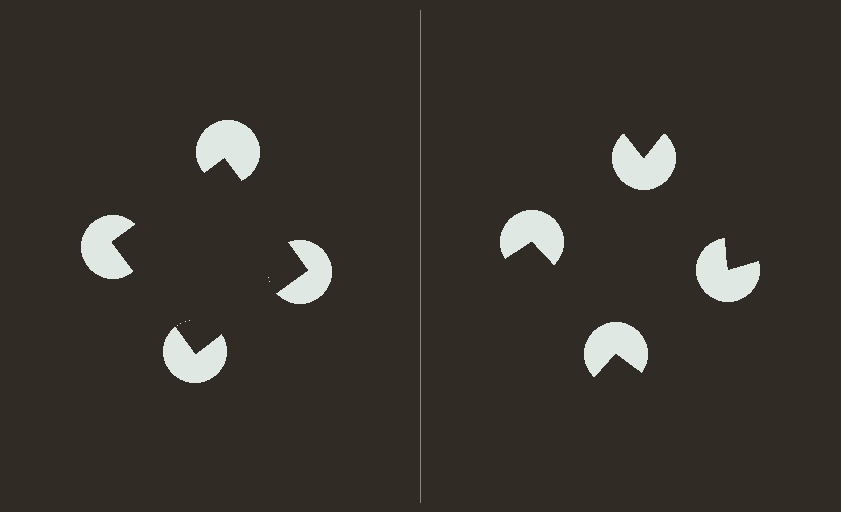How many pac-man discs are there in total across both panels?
8 — 4 on each side.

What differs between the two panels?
The pac-man discs are positioned identically on both sides; only the wedge orientations differ. On the left they align to a square; on the right they are misaligned.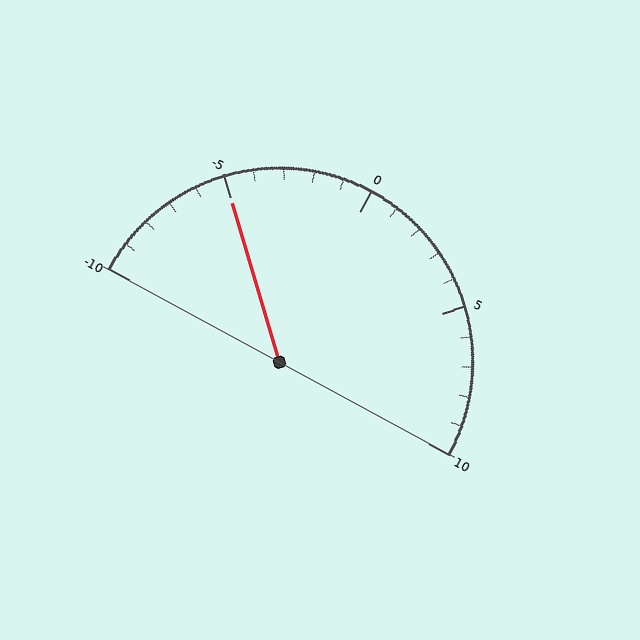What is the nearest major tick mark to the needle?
The nearest major tick mark is -5.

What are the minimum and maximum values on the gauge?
The gauge ranges from -10 to 10.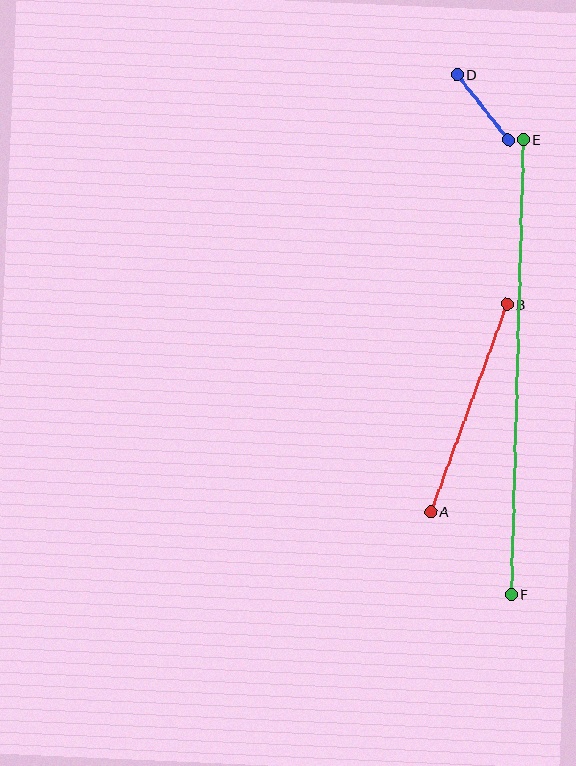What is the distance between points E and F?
The distance is approximately 455 pixels.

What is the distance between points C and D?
The distance is approximately 83 pixels.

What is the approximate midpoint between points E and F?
The midpoint is at approximately (517, 367) pixels.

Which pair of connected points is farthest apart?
Points E and F are farthest apart.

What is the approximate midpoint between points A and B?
The midpoint is at approximately (469, 408) pixels.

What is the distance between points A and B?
The distance is approximately 221 pixels.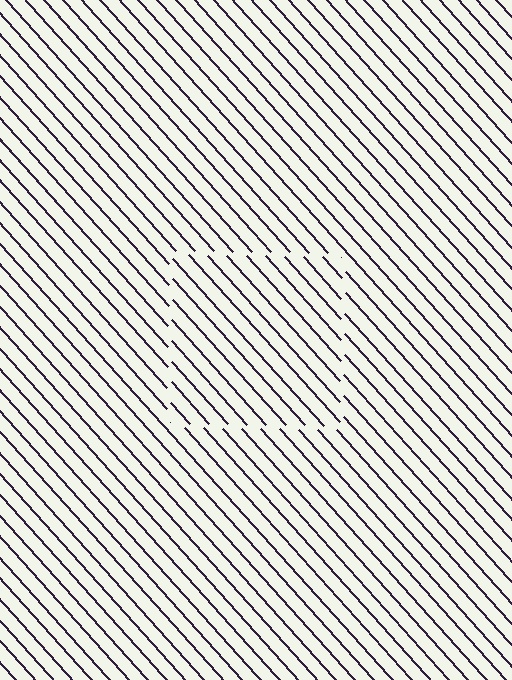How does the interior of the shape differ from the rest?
The interior of the shape contains the same grating, shifted by half a period — the contour is defined by the phase discontinuity where line-ends from the inner and outer gratings abut.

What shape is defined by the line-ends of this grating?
An illusory square. The interior of the shape contains the same grating, shifted by half a period — the contour is defined by the phase discontinuity where line-ends from the inner and outer gratings abut.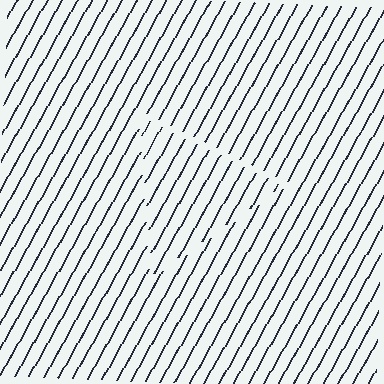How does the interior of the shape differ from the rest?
The interior of the shape contains the same grating, shifted by half a period — the contour is defined by the phase discontinuity where line-ends from the inner and outer gratings abut.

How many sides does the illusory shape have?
3 sides — the line-ends trace a triangle.